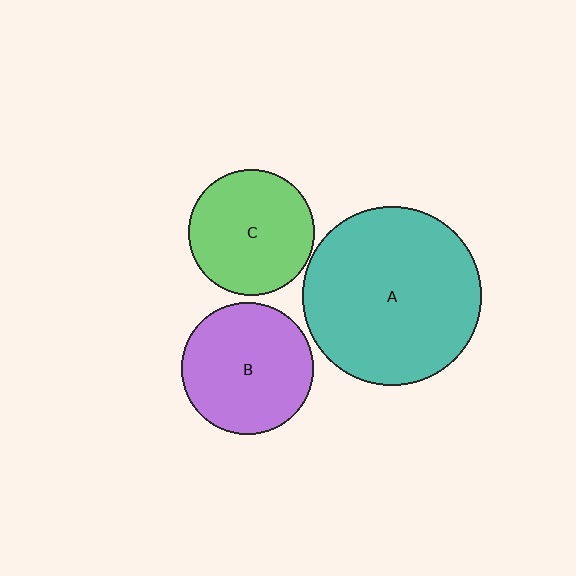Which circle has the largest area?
Circle A (teal).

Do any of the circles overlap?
No, none of the circles overlap.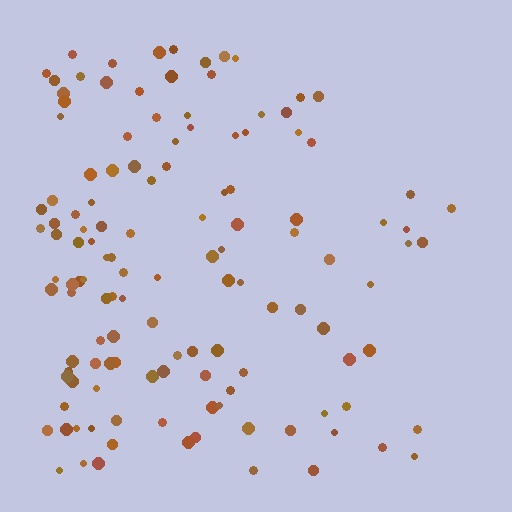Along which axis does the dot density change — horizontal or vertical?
Horizontal.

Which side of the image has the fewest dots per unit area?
The right.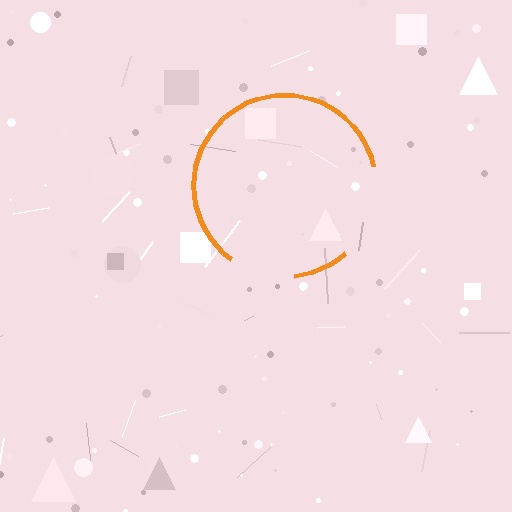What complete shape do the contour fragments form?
The contour fragments form a circle.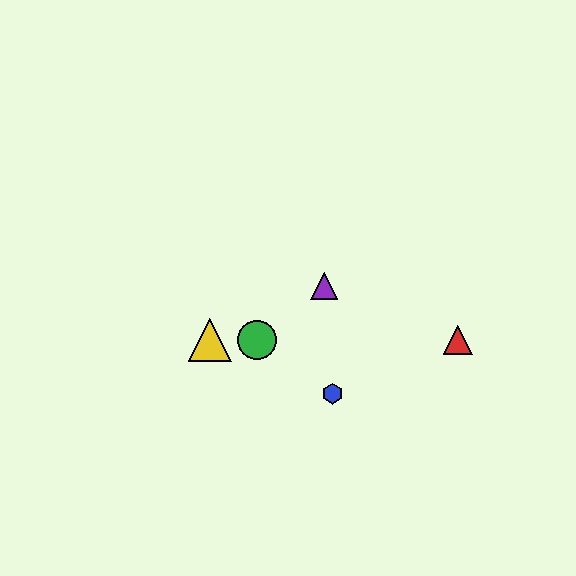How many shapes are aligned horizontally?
3 shapes (the red triangle, the green circle, the yellow triangle) are aligned horizontally.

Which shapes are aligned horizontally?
The red triangle, the green circle, the yellow triangle are aligned horizontally.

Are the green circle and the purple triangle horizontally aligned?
No, the green circle is at y≈340 and the purple triangle is at y≈286.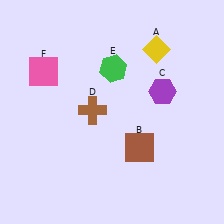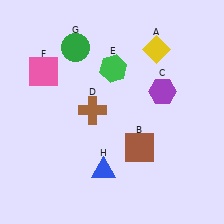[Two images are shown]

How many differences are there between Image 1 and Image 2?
There are 2 differences between the two images.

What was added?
A green circle (G), a blue triangle (H) were added in Image 2.